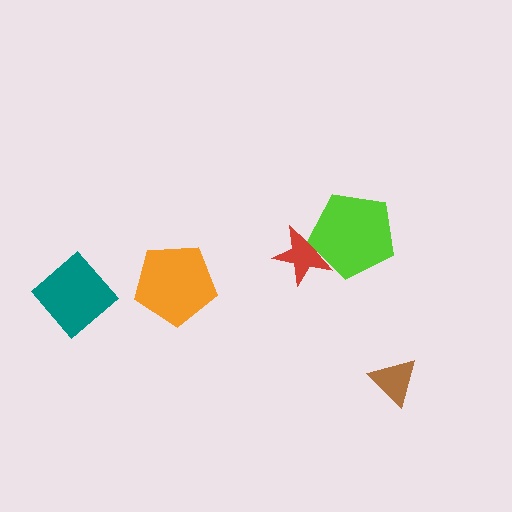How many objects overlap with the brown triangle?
0 objects overlap with the brown triangle.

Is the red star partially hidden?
Yes, it is partially covered by another shape.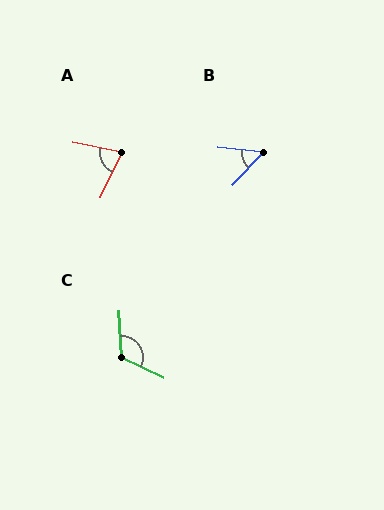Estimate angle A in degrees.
Approximately 76 degrees.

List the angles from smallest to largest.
B (51°), A (76°), C (118°).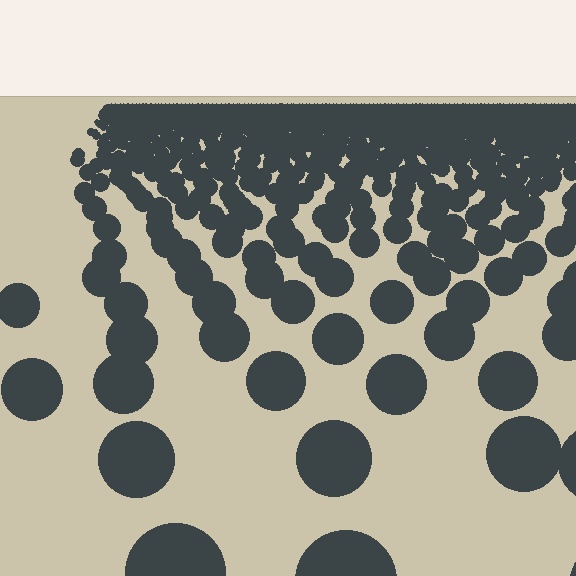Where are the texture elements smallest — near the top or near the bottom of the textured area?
Near the top.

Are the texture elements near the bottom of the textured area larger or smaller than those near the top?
Larger. Near the bottom, elements are closer to the viewer and appear at a bigger on-screen size.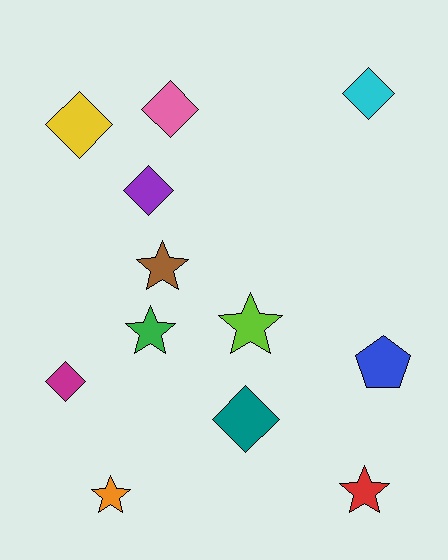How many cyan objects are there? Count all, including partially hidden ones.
There is 1 cyan object.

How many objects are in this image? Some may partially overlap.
There are 12 objects.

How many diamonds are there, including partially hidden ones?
There are 6 diamonds.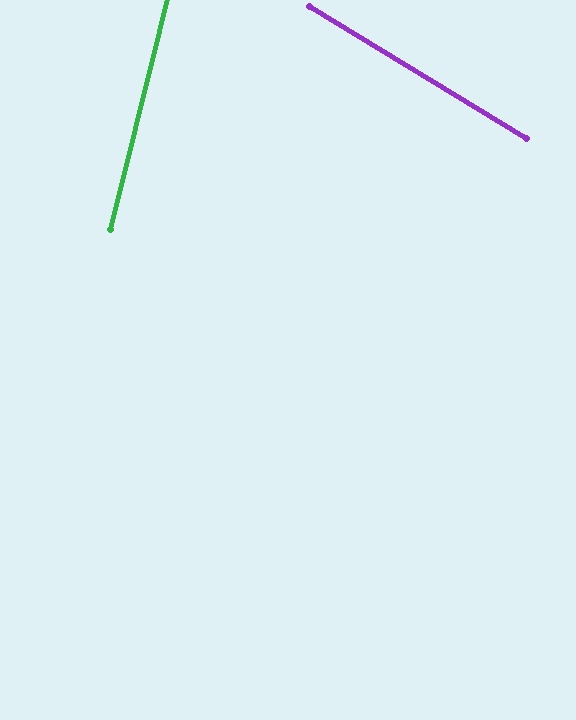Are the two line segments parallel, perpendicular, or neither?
Neither parallel nor perpendicular — they differ by about 73°.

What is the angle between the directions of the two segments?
Approximately 73 degrees.